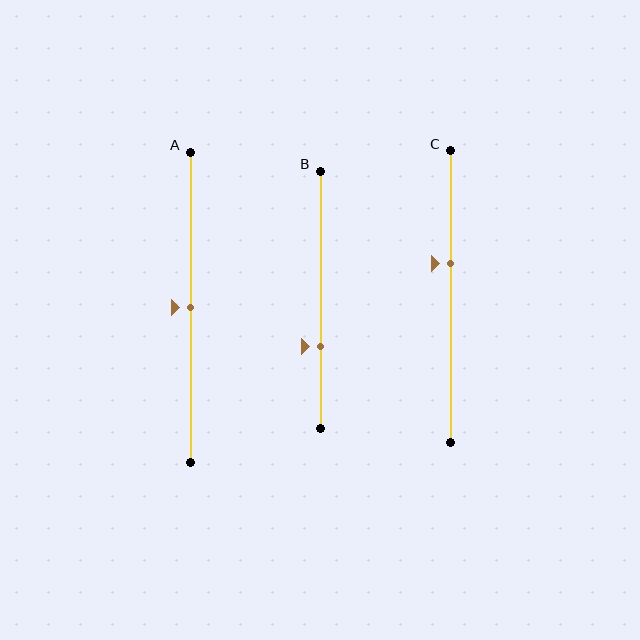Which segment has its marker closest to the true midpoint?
Segment A has its marker closest to the true midpoint.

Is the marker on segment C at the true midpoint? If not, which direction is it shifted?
No, the marker on segment C is shifted upward by about 11% of the segment length.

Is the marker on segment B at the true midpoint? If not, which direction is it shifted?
No, the marker on segment B is shifted downward by about 18% of the segment length.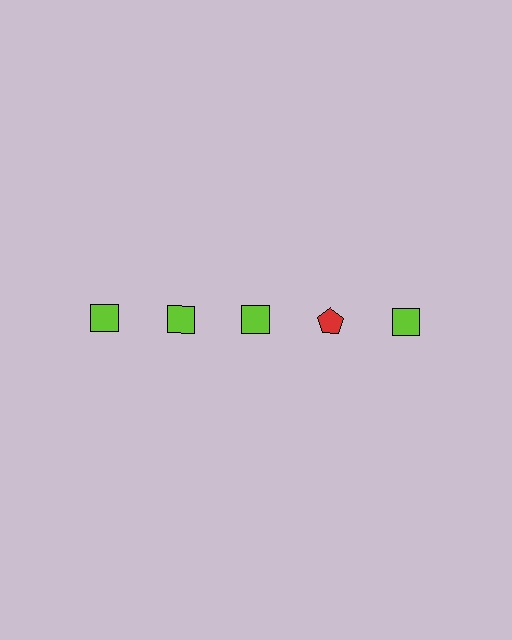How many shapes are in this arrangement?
There are 5 shapes arranged in a grid pattern.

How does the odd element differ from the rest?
It differs in both color (red instead of lime) and shape (pentagon instead of square).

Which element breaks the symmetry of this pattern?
The red pentagon in the top row, second from right column breaks the symmetry. All other shapes are lime squares.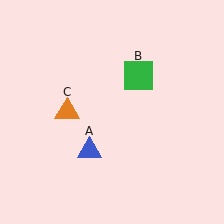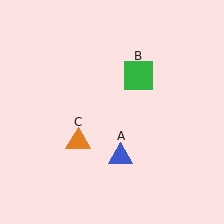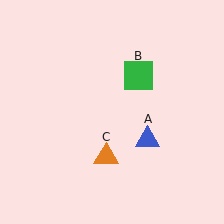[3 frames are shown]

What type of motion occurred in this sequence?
The blue triangle (object A), orange triangle (object C) rotated counterclockwise around the center of the scene.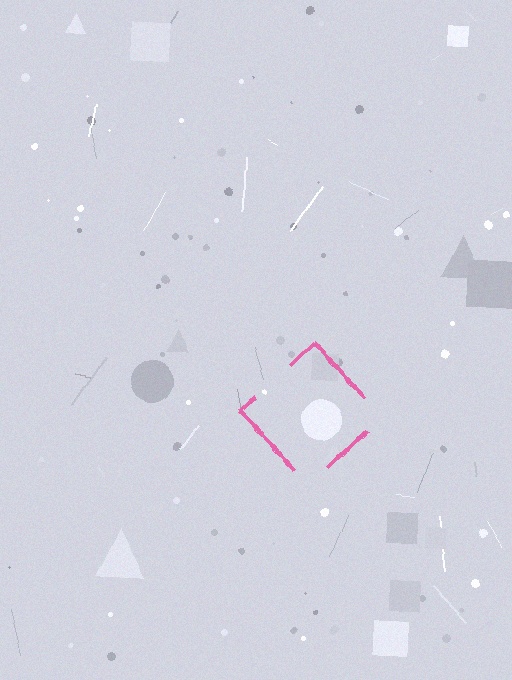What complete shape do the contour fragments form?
The contour fragments form a diamond.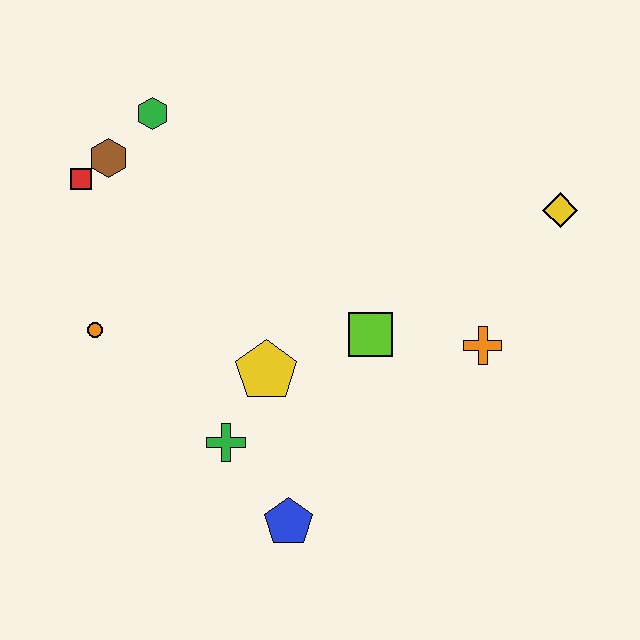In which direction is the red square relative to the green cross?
The red square is above the green cross.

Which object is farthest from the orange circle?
The yellow diamond is farthest from the orange circle.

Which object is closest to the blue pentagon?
The green cross is closest to the blue pentagon.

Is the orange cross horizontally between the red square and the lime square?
No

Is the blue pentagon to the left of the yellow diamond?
Yes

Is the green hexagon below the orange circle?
No